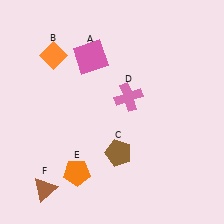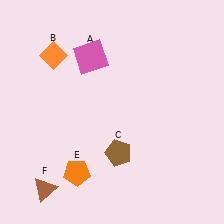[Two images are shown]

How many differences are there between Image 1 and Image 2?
There is 1 difference between the two images.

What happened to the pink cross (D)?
The pink cross (D) was removed in Image 2. It was in the top-right area of Image 1.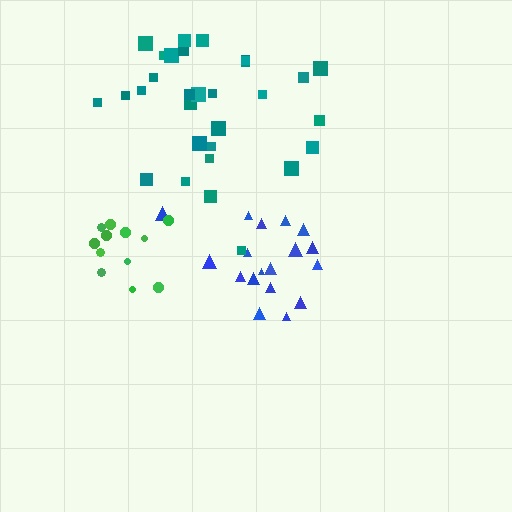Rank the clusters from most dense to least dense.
green, blue, teal.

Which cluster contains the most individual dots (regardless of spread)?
Teal (32).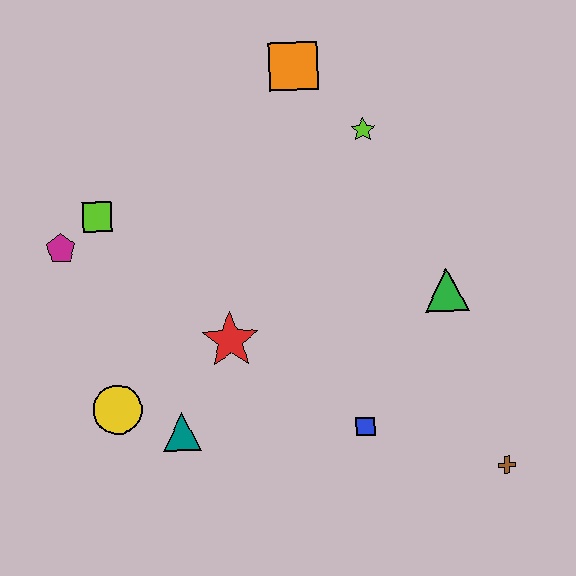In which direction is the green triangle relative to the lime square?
The green triangle is to the right of the lime square.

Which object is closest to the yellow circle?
The teal triangle is closest to the yellow circle.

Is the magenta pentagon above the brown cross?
Yes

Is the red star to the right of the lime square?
Yes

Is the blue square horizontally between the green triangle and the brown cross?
No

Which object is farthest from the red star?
The brown cross is farthest from the red star.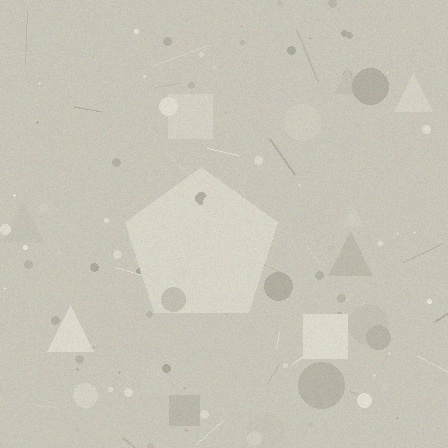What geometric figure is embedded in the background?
A pentagon is embedded in the background.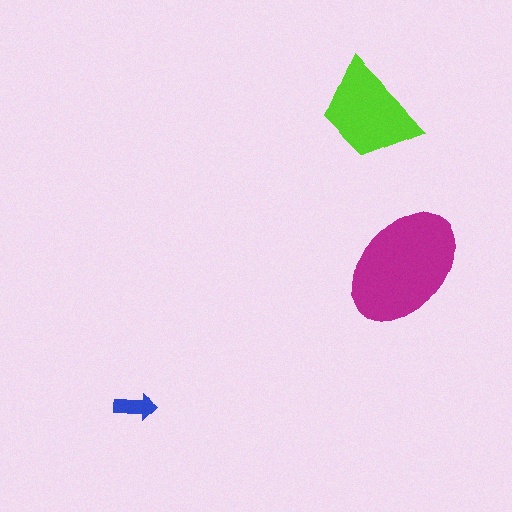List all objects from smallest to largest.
The blue arrow, the lime trapezoid, the magenta ellipse.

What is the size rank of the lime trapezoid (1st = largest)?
2nd.